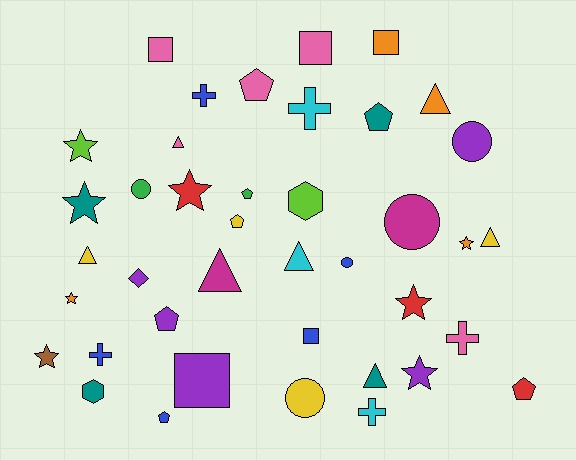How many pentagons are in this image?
There are 7 pentagons.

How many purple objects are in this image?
There are 5 purple objects.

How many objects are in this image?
There are 40 objects.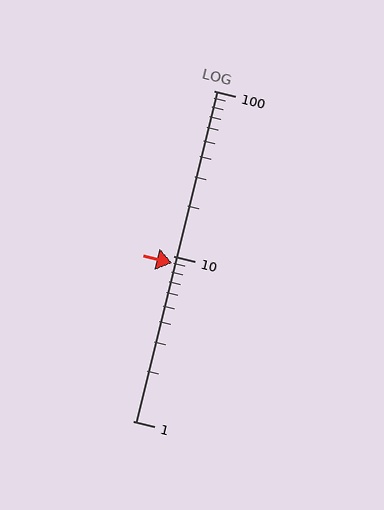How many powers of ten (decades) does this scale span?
The scale spans 2 decades, from 1 to 100.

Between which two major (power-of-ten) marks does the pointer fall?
The pointer is between 1 and 10.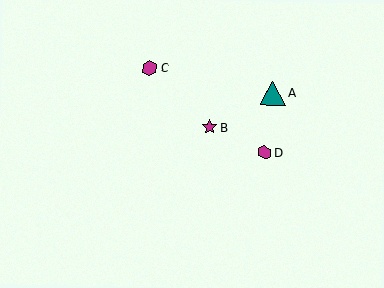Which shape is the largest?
The teal triangle (labeled A) is the largest.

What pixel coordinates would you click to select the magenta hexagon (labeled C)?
Click at (149, 68) to select the magenta hexagon C.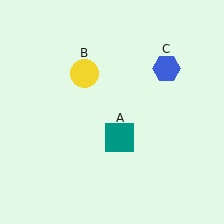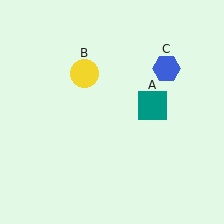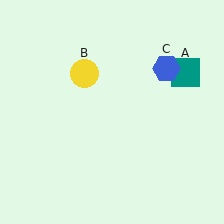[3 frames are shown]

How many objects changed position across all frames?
1 object changed position: teal square (object A).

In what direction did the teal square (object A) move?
The teal square (object A) moved up and to the right.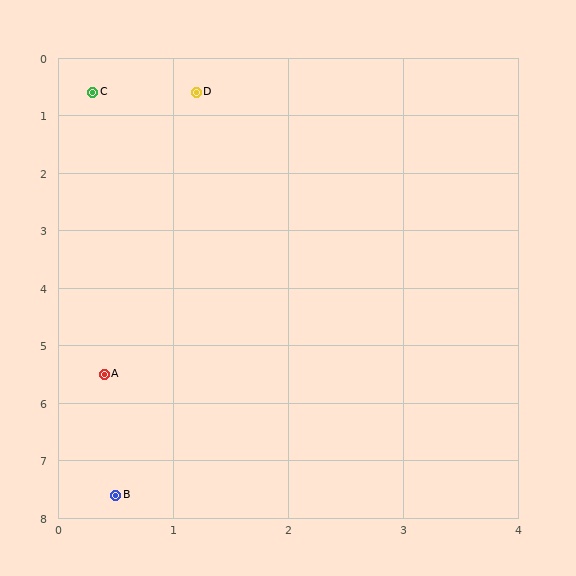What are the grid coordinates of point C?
Point C is at approximately (0.3, 0.6).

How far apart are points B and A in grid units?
Points B and A are about 2.1 grid units apart.